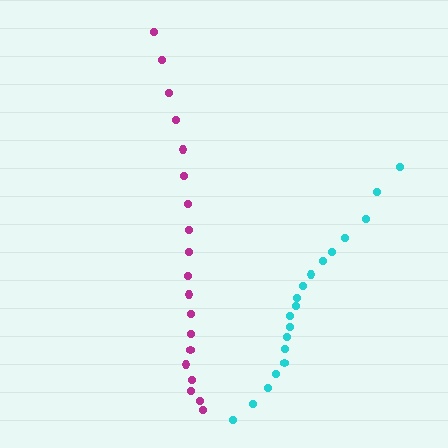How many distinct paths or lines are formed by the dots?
There are 2 distinct paths.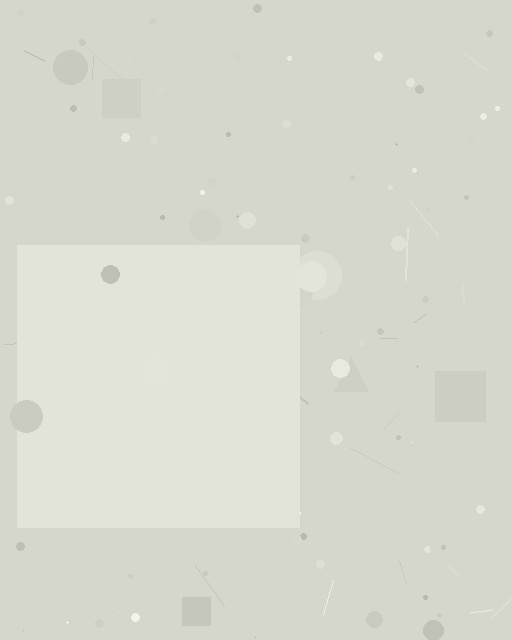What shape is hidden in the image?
A square is hidden in the image.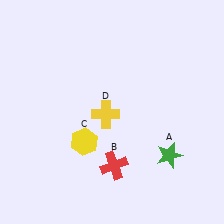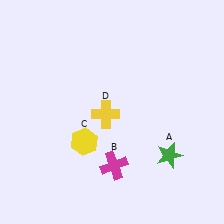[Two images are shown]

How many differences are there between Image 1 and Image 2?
There is 1 difference between the two images.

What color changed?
The cross (B) changed from red in Image 1 to magenta in Image 2.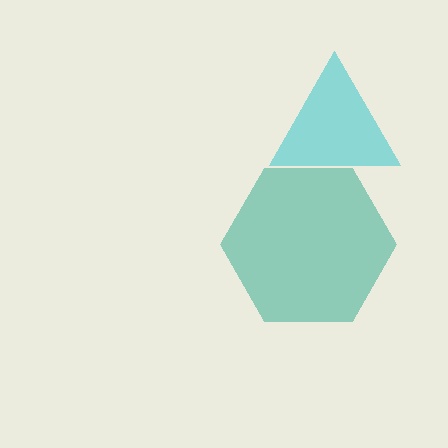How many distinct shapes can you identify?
There are 2 distinct shapes: a cyan triangle, a teal hexagon.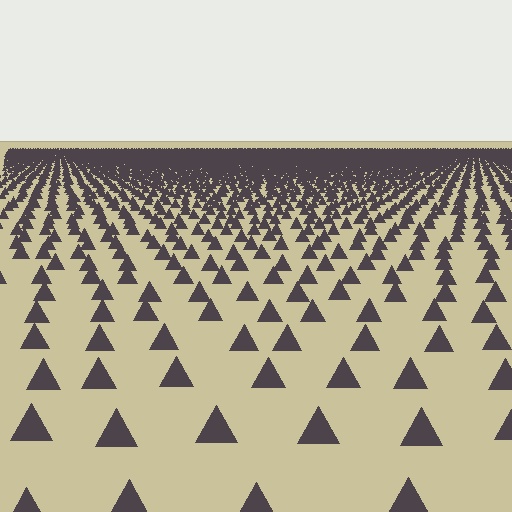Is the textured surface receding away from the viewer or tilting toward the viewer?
The surface is receding away from the viewer. Texture elements get smaller and denser toward the top.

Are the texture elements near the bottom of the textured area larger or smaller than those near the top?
Larger. Near the bottom, elements are closer to the viewer and appear at a bigger on-screen size.